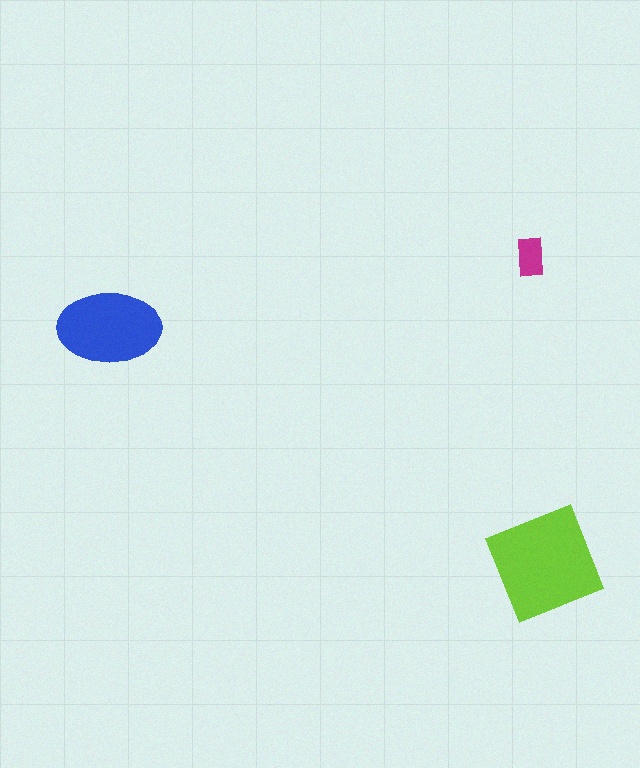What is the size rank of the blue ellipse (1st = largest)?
2nd.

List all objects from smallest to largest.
The magenta rectangle, the blue ellipse, the lime square.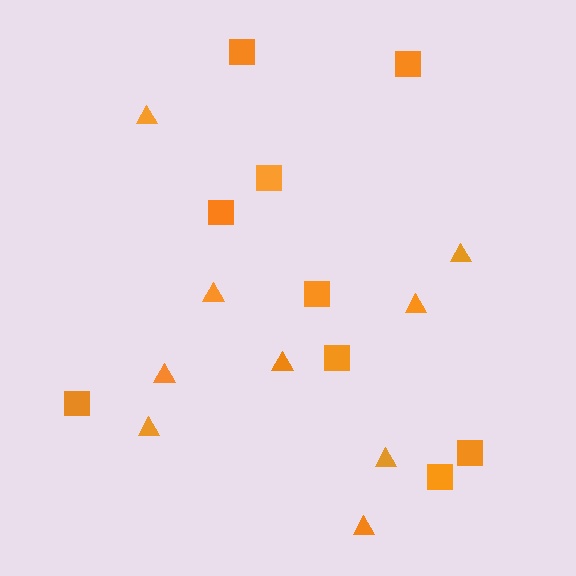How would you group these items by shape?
There are 2 groups: one group of squares (9) and one group of triangles (9).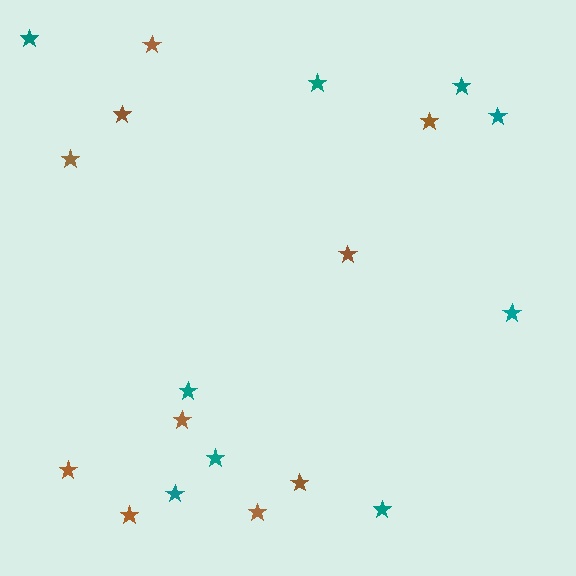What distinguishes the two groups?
There are 2 groups: one group of teal stars (9) and one group of brown stars (10).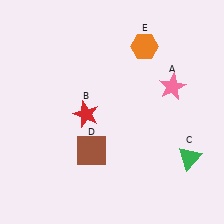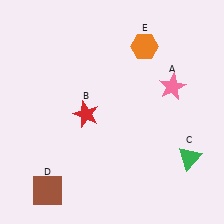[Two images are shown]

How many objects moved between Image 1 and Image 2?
1 object moved between the two images.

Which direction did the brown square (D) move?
The brown square (D) moved left.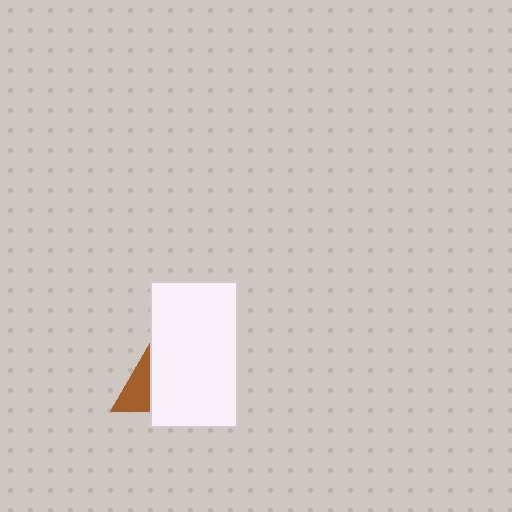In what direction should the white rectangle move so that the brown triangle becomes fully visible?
The white rectangle should move right. That is the shortest direction to clear the overlap and leave the brown triangle fully visible.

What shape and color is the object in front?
The object in front is a white rectangle.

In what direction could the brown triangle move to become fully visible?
The brown triangle could move left. That would shift it out from behind the white rectangle entirely.